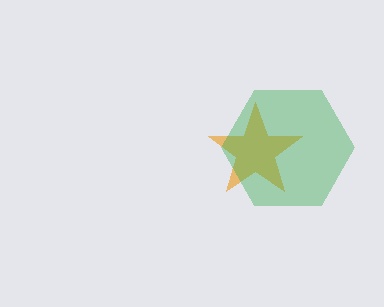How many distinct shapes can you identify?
There are 2 distinct shapes: an orange star, a green hexagon.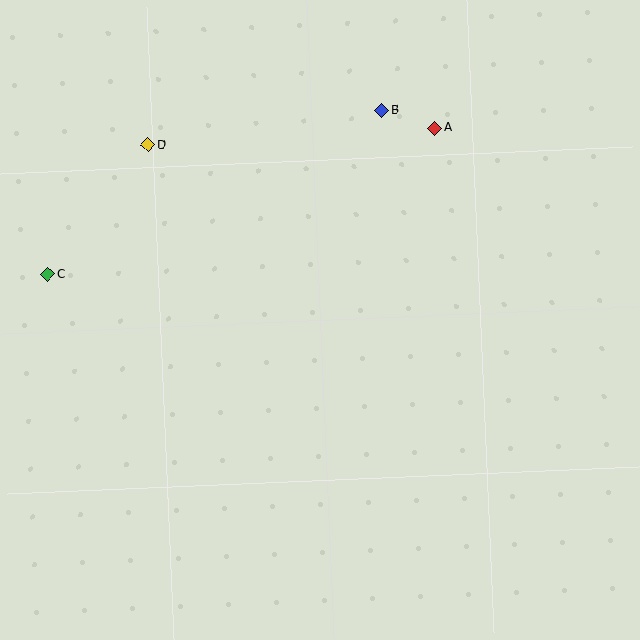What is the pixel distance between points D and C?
The distance between D and C is 163 pixels.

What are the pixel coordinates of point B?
Point B is at (382, 111).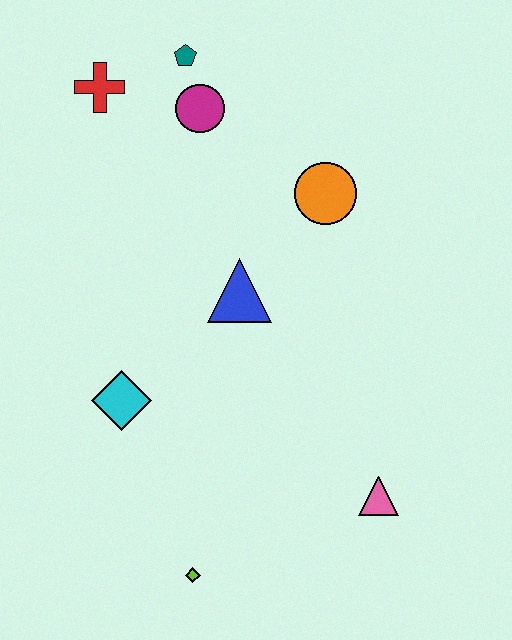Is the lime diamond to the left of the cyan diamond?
No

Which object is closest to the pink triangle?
The lime diamond is closest to the pink triangle.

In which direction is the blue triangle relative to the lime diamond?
The blue triangle is above the lime diamond.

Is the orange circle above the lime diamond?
Yes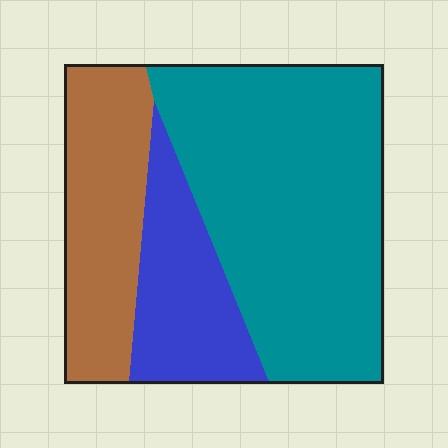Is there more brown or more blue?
Brown.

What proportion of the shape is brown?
Brown takes up about one quarter (1/4) of the shape.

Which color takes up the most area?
Teal, at roughly 55%.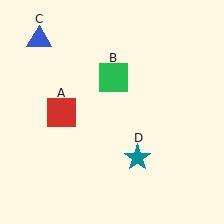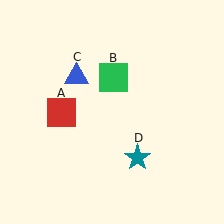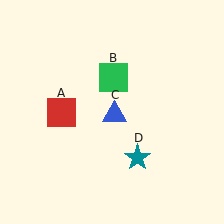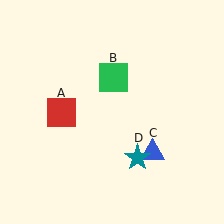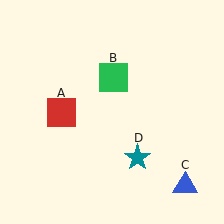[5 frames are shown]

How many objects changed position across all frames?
1 object changed position: blue triangle (object C).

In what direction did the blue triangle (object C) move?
The blue triangle (object C) moved down and to the right.